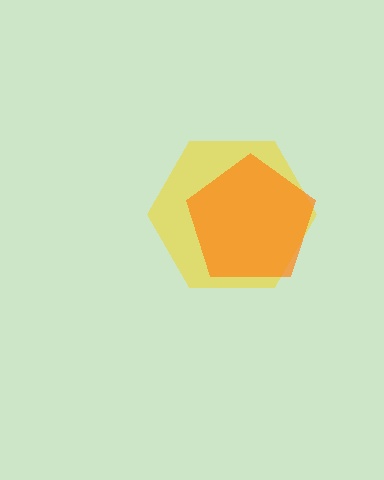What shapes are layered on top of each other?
The layered shapes are: a yellow hexagon, an orange pentagon.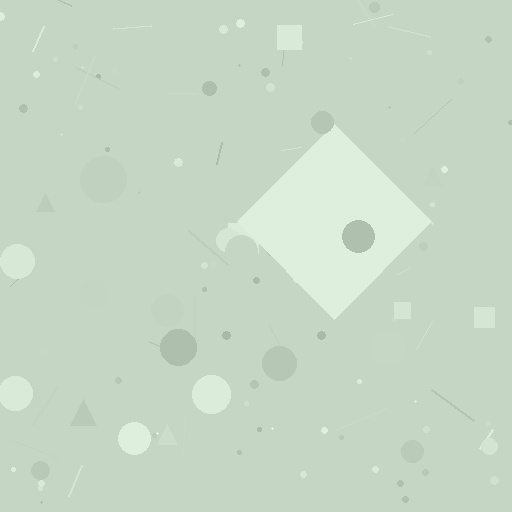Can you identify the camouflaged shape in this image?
The camouflaged shape is a diamond.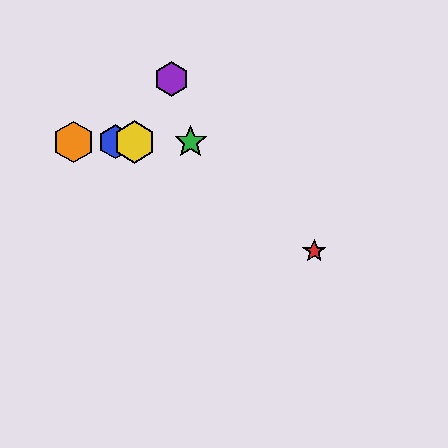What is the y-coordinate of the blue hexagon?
The blue hexagon is at y≈142.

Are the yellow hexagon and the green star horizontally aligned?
Yes, both are at y≈142.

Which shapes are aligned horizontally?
The blue hexagon, the green star, the yellow hexagon, the orange hexagon are aligned horizontally.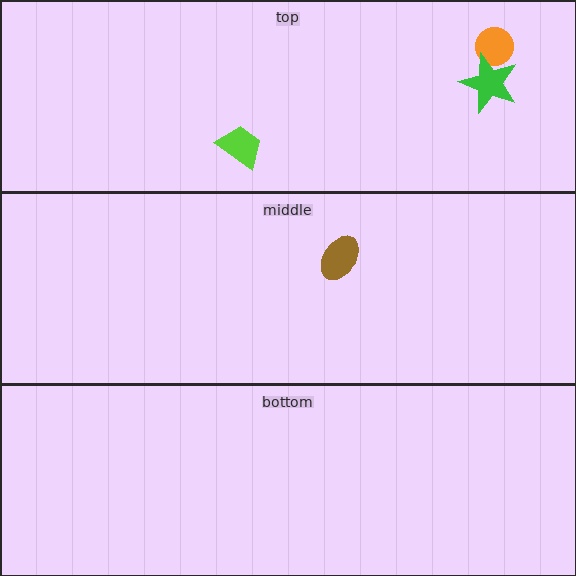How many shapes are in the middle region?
1.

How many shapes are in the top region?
3.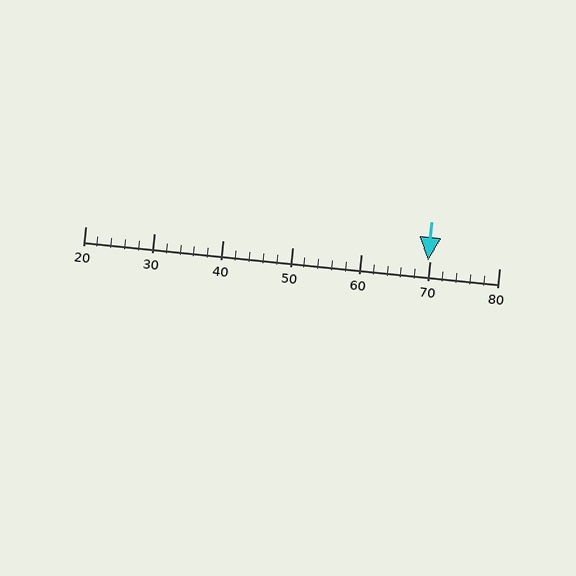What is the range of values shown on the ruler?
The ruler shows values from 20 to 80.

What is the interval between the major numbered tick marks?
The major tick marks are spaced 10 units apart.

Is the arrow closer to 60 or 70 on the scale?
The arrow is closer to 70.